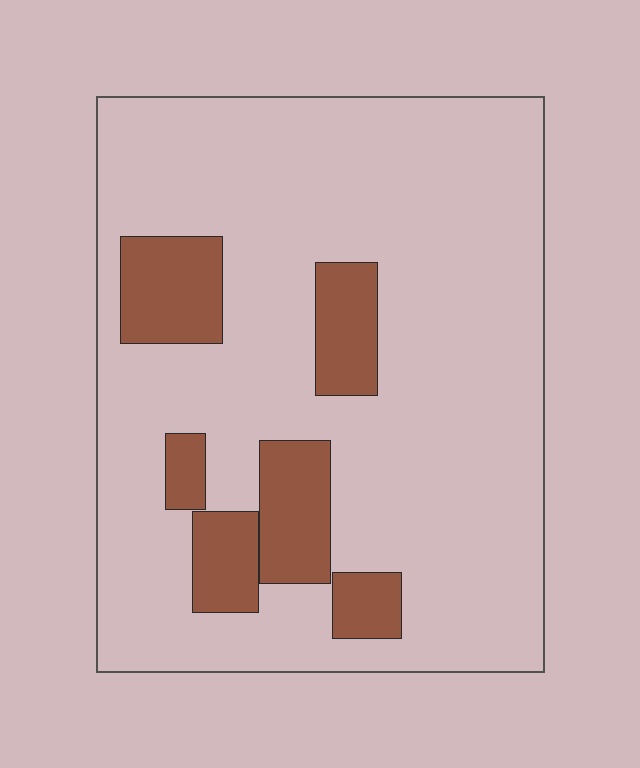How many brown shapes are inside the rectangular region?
6.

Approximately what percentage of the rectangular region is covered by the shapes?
Approximately 15%.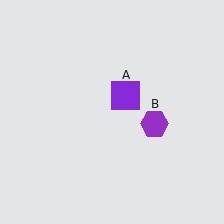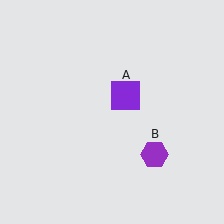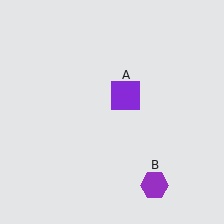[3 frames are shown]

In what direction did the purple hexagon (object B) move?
The purple hexagon (object B) moved down.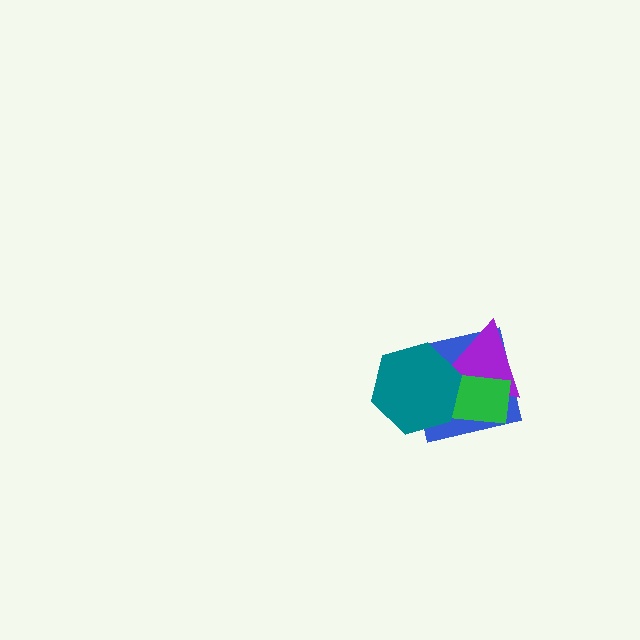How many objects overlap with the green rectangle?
3 objects overlap with the green rectangle.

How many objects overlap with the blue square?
3 objects overlap with the blue square.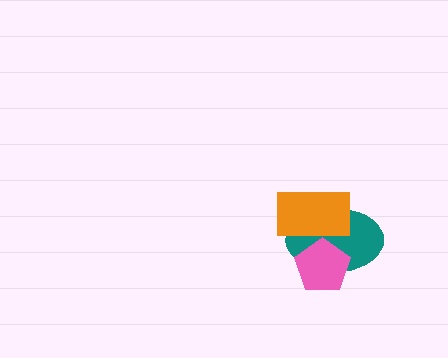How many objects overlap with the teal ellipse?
2 objects overlap with the teal ellipse.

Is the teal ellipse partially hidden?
Yes, it is partially covered by another shape.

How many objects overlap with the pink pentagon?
2 objects overlap with the pink pentagon.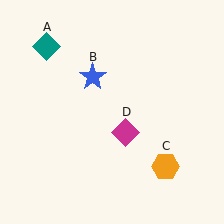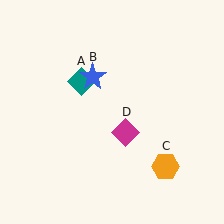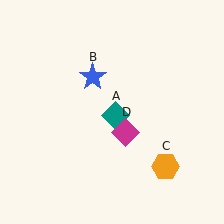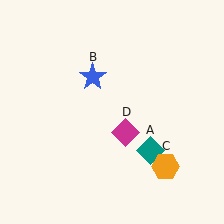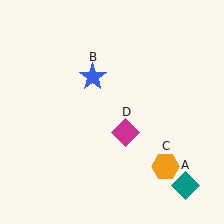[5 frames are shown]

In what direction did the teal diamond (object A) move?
The teal diamond (object A) moved down and to the right.